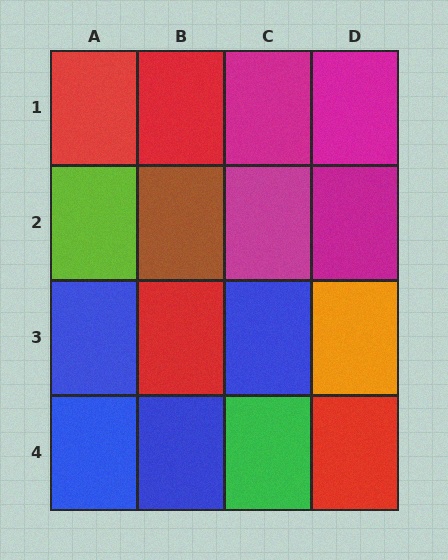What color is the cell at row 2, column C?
Magenta.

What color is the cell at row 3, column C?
Blue.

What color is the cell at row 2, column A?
Lime.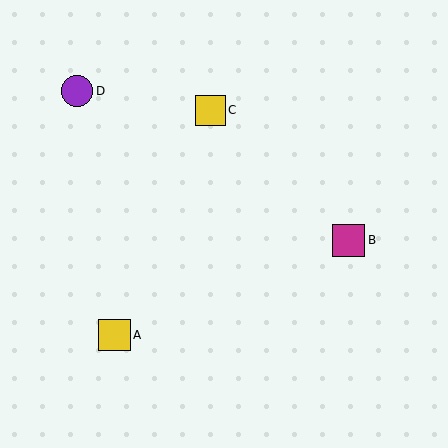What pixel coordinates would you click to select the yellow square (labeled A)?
Click at (115, 335) to select the yellow square A.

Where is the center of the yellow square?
The center of the yellow square is at (115, 335).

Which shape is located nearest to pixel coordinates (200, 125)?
The yellow square (labeled C) at (210, 110) is nearest to that location.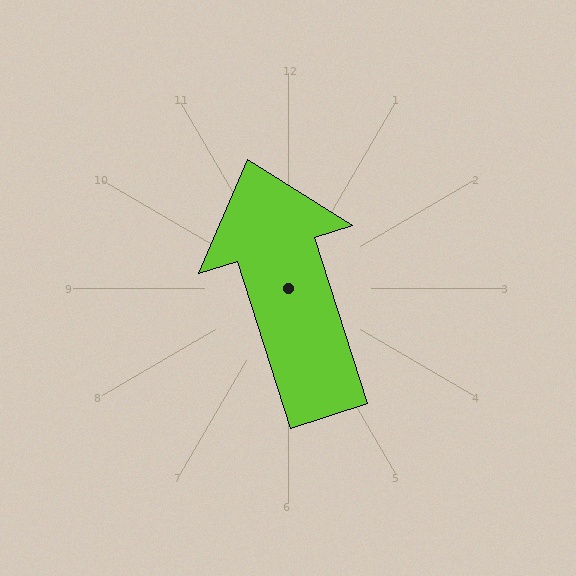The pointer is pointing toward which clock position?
Roughly 11 o'clock.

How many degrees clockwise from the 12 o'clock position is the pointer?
Approximately 342 degrees.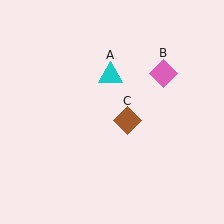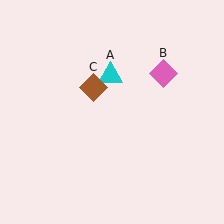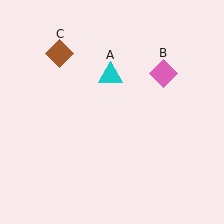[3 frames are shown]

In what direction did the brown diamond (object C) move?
The brown diamond (object C) moved up and to the left.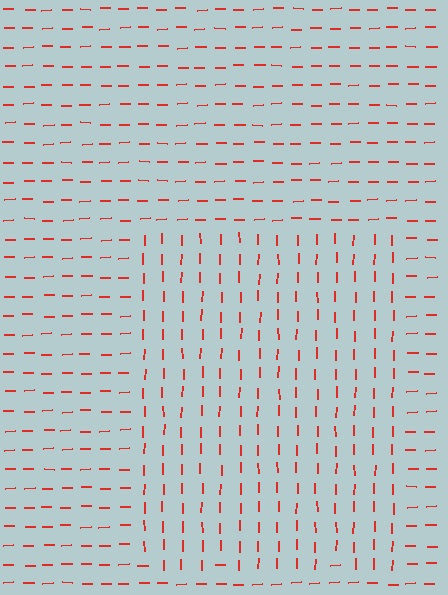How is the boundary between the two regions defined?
The boundary is defined purely by a change in line orientation (approximately 88 degrees difference). All lines are the same color and thickness.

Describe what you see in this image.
The image is filled with small red line segments. A rectangle region in the image has lines oriented differently from the surrounding lines, creating a visible texture boundary.